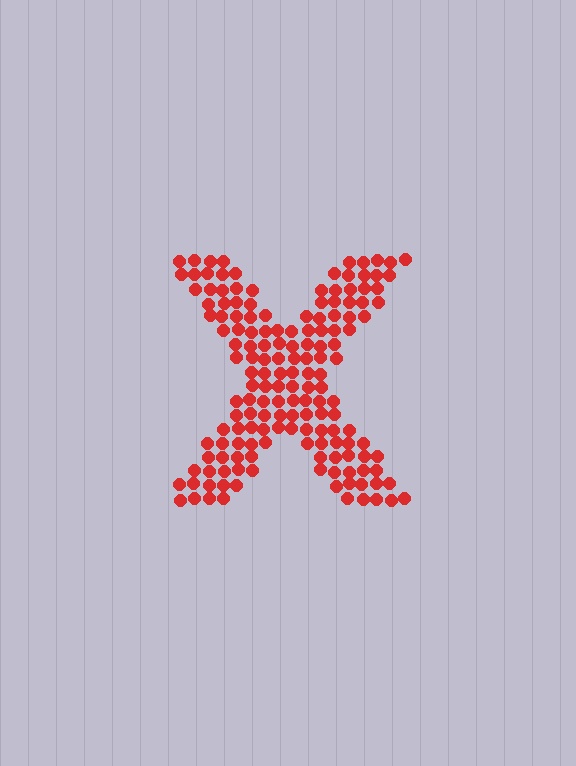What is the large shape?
The large shape is the letter X.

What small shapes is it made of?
It is made of small circles.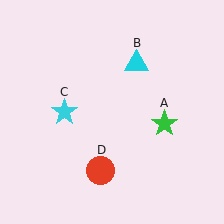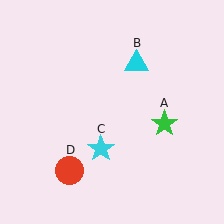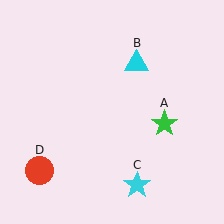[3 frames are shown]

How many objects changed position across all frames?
2 objects changed position: cyan star (object C), red circle (object D).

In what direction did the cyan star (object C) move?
The cyan star (object C) moved down and to the right.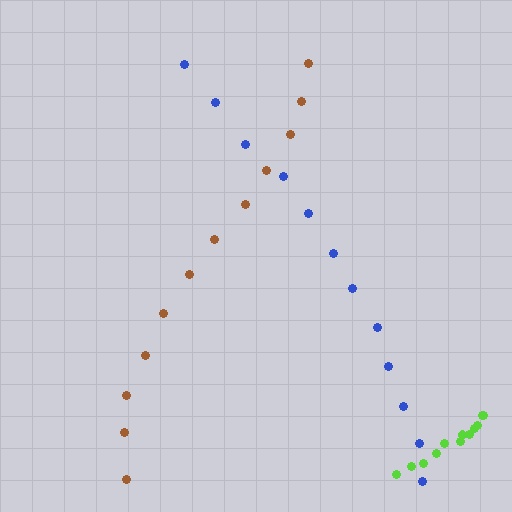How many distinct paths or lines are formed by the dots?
There are 3 distinct paths.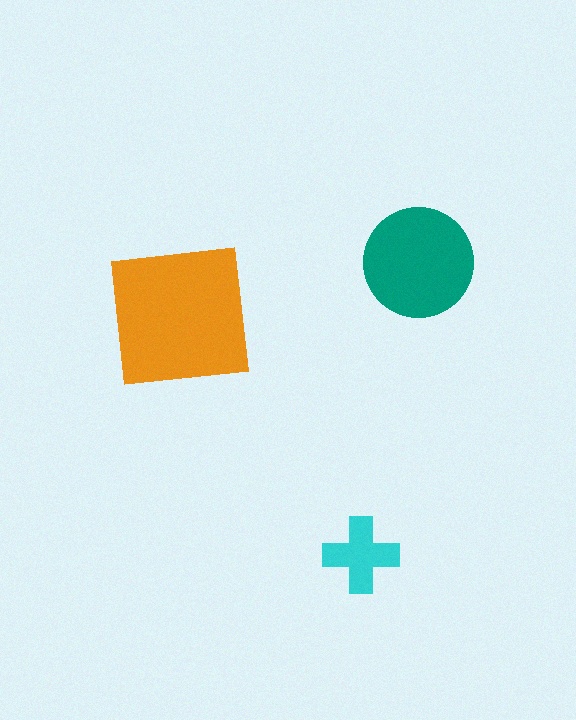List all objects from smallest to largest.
The cyan cross, the teal circle, the orange square.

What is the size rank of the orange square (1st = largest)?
1st.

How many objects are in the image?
There are 3 objects in the image.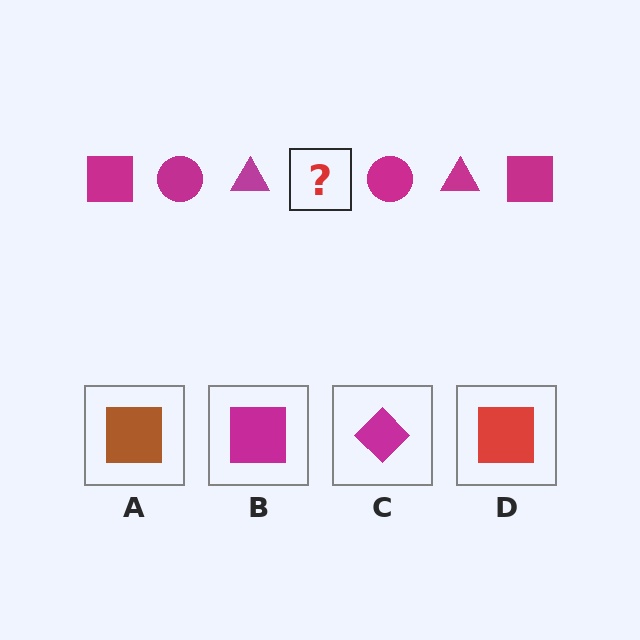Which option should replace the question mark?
Option B.